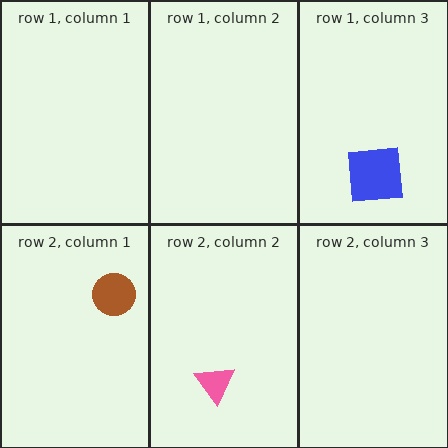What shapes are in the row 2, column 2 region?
The pink triangle.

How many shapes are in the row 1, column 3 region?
1.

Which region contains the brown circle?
The row 2, column 1 region.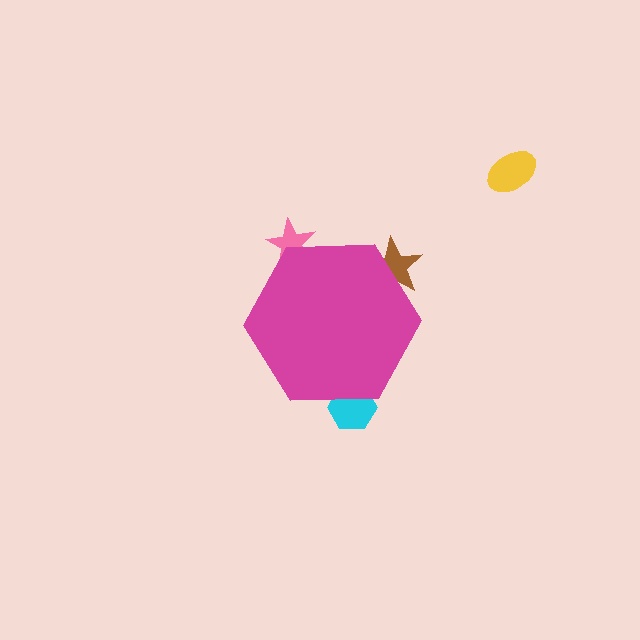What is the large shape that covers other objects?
A magenta hexagon.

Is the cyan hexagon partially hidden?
Yes, the cyan hexagon is partially hidden behind the magenta hexagon.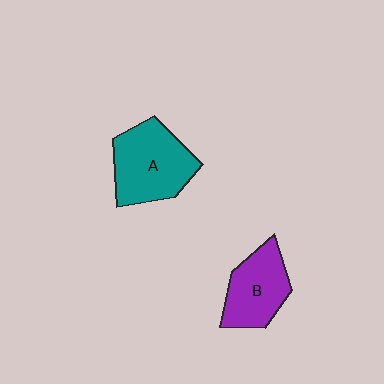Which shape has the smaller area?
Shape B (purple).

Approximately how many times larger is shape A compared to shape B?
Approximately 1.3 times.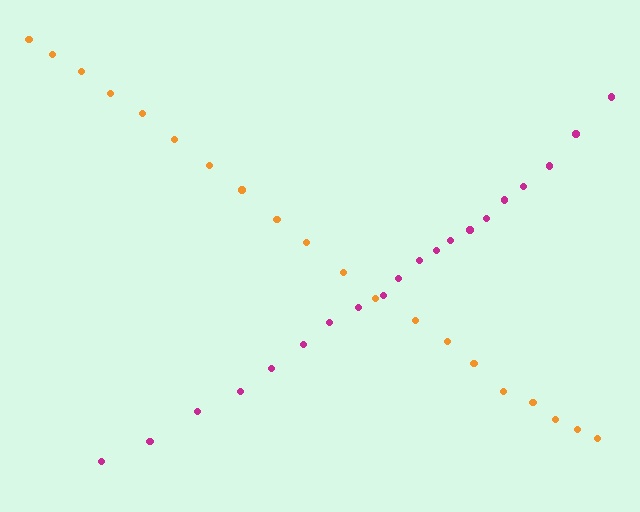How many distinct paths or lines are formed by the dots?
There are 2 distinct paths.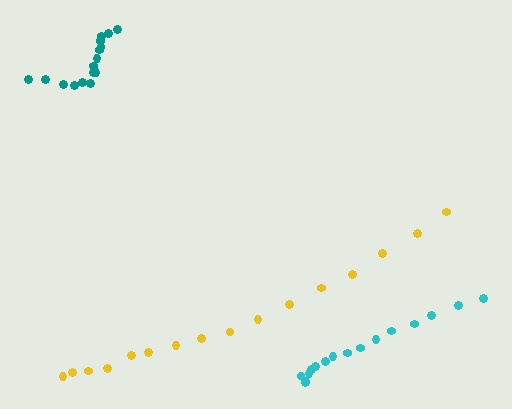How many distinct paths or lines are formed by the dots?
There are 3 distinct paths.